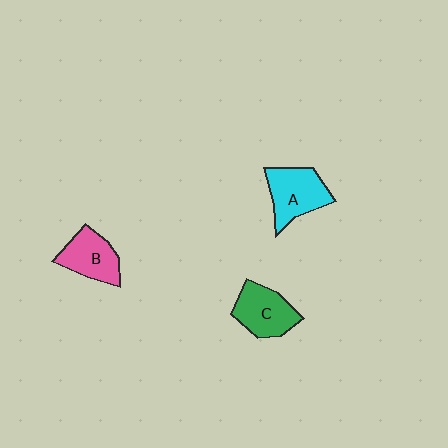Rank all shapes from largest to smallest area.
From largest to smallest: A (cyan), C (green), B (pink).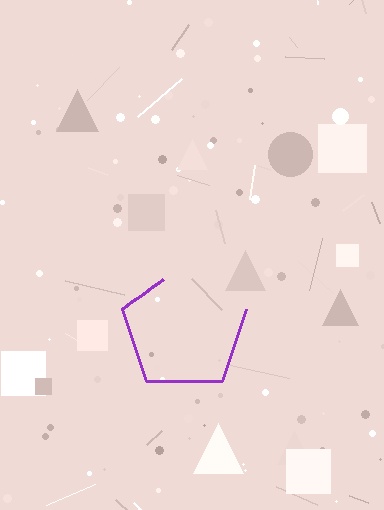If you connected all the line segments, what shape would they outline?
They would outline a pentagon.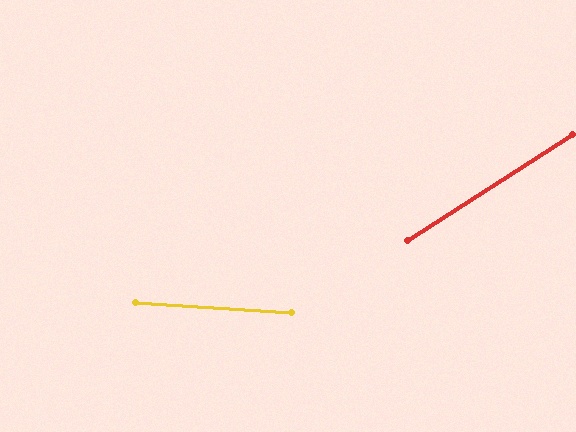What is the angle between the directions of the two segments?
Approximately 36 degrees.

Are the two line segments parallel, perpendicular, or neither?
Neither parallel nor perpendicular — they differ by about 36°.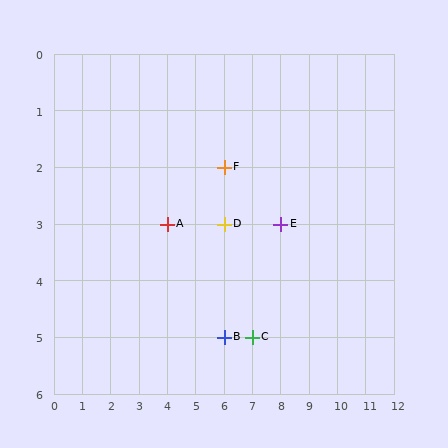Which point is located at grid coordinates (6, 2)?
Point F is at (6, 2).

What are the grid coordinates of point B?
Point B is at grid coordinates (6, 5).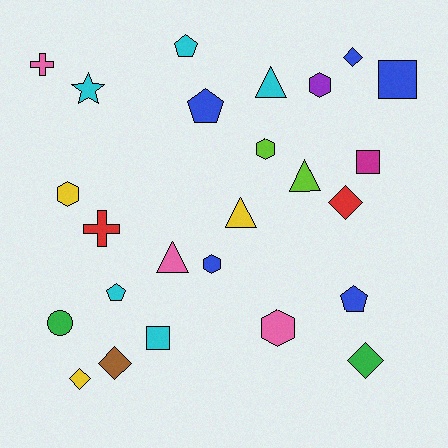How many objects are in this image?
There are 25 objects.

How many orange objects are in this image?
There are no orange objects.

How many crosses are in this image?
There are 2 crosses.